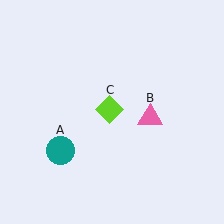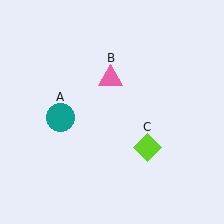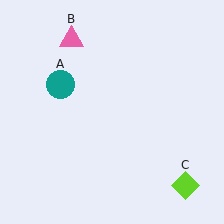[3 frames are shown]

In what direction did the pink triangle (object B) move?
The pink triangle (object B) moved up and to the left.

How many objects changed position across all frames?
3 objects changed position: teal circle (object A), pink triangle (object B), lime diamond (object C).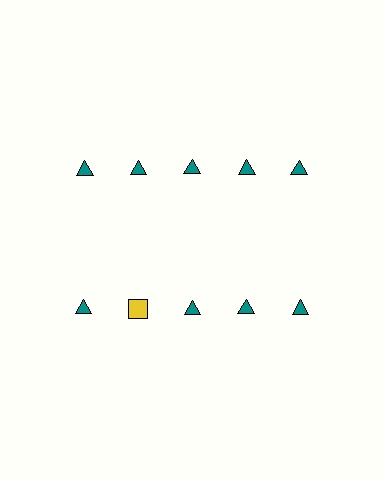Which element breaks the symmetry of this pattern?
The yellow square in the second row, second from left column breaks the symmetry. All other shapes are teal triangles.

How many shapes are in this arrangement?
There are 10 shapes arranged in a grid pattern.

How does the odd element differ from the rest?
It differs in both color (yellow instead of teal) and shape (square instead of triangle).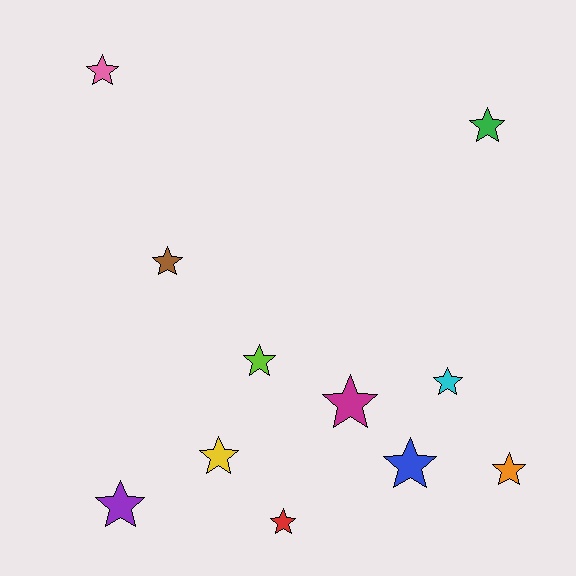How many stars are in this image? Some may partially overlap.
There are 11 stars.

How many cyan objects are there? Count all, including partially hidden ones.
There is 1 cyan object.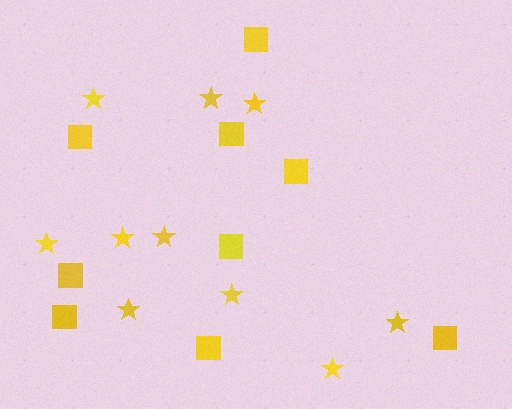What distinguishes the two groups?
There are 2 groups: one group of stars (10) and one group of squares (9).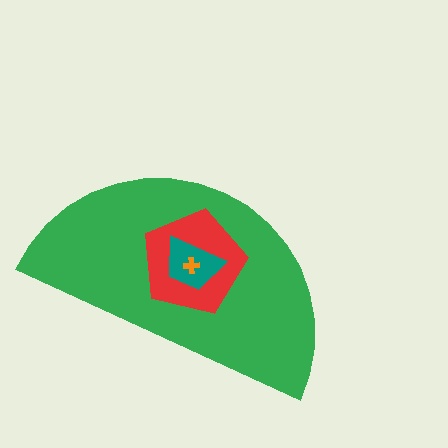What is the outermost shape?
The green semicircle.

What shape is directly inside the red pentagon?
The teal trapezoid.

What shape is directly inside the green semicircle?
The red pentagon.